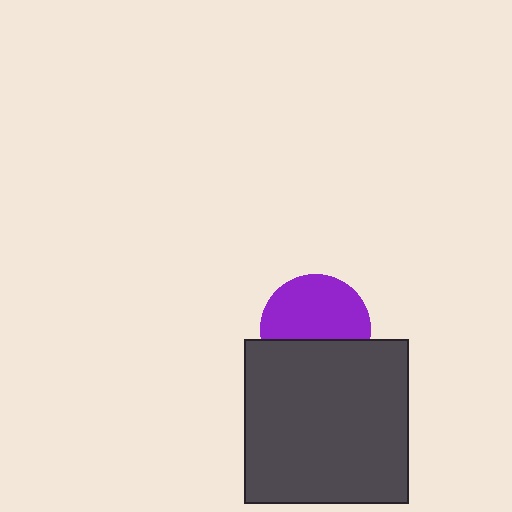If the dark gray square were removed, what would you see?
You would see the complete purple circle.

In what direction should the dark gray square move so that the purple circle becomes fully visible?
The dark gray square should move down. That is the shortest direction to clear the overlap and leave the purple circle fully visible.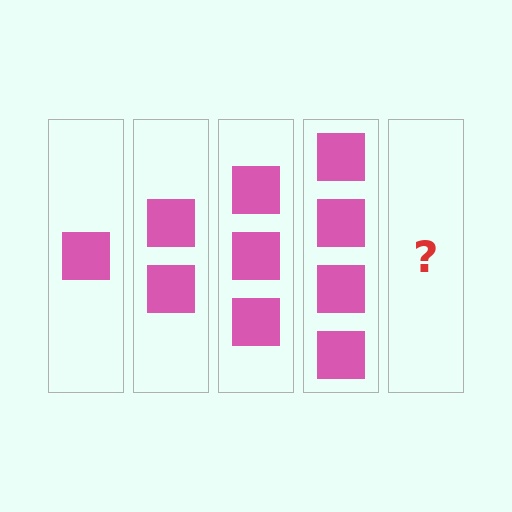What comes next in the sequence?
The next element should be 5 squares.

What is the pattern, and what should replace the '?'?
The pattern is that each step adds one more square. The '?' should be 5 squares.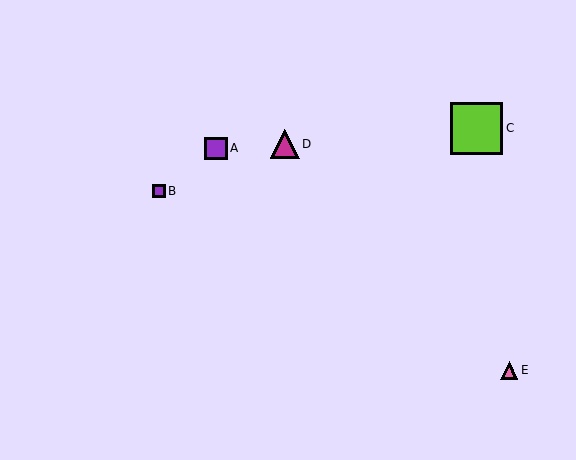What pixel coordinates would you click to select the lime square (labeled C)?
Click at (477, 128) to select the lime square C.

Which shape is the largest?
The lime square (labeled C) is the largest.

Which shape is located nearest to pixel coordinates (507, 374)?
The pink triangle (labeled E) at (509, 370) is nearest to that location.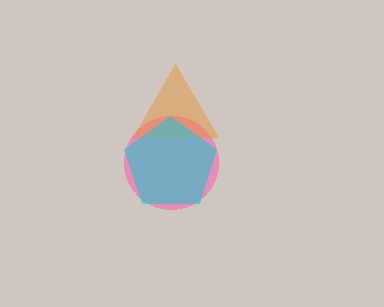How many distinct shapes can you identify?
There are 3 distinct shapes: a pink circle, an orange triangle, a cyan pentagon.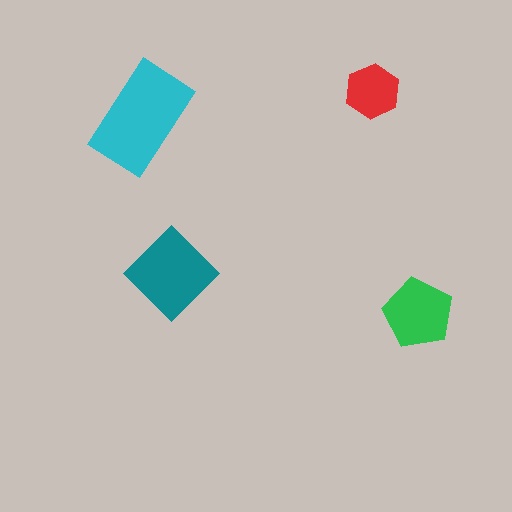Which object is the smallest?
The red hexagon.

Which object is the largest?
The cyan rectangle.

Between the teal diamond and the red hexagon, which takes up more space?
The teal diamond.